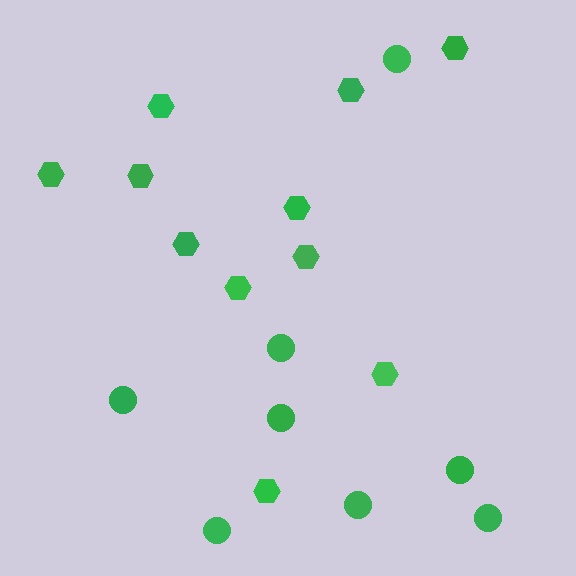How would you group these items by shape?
There are 2 groups: one group of hexagons (11) and one group of circles (8).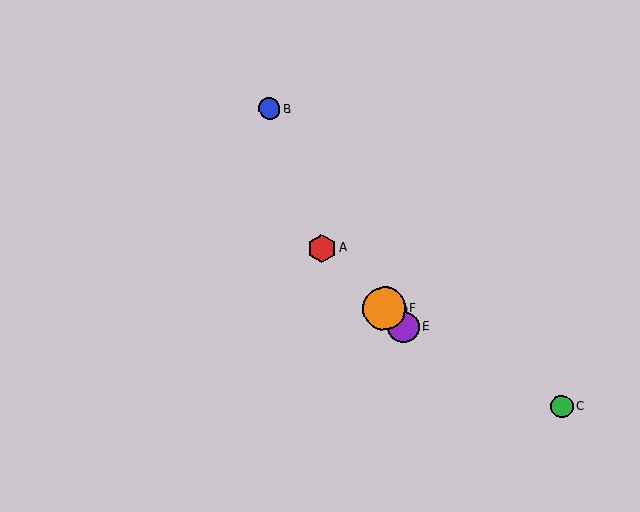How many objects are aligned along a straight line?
4 objects (A, D, E, F) are aligned along a straight line.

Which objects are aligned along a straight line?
Objects A, D, E, F are aligned along a straight line.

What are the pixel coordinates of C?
Object C is at (562, 407).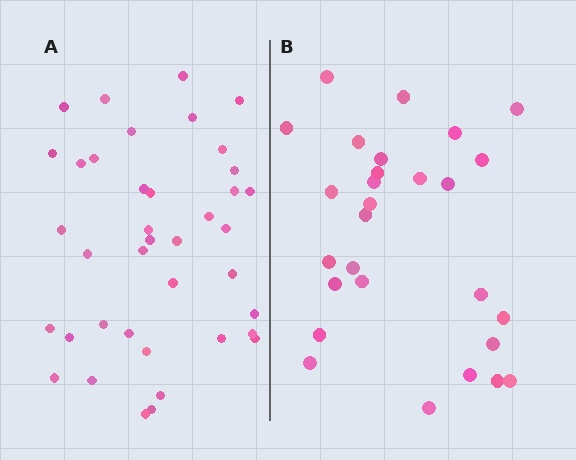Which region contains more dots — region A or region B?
Region A (the left region) has more dots.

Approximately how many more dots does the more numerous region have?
Region A has roughly 12 or so more dots than region B.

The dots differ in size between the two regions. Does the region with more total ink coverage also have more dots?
No. Region B has more total ink coverage because its dots are larger, but region A actually contains more individual dots. Total area can be misleading — the number of items is what matters here.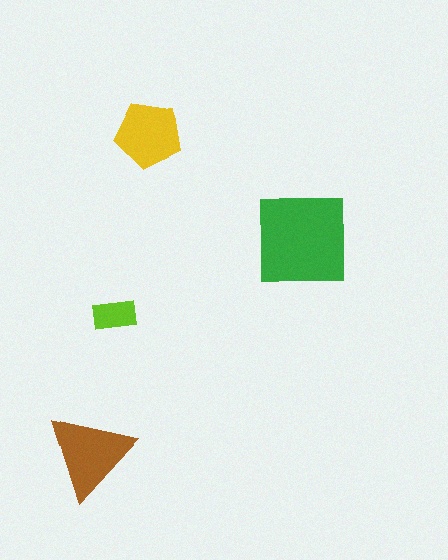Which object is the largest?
The green square.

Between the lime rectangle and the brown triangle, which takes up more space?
The brown triangle.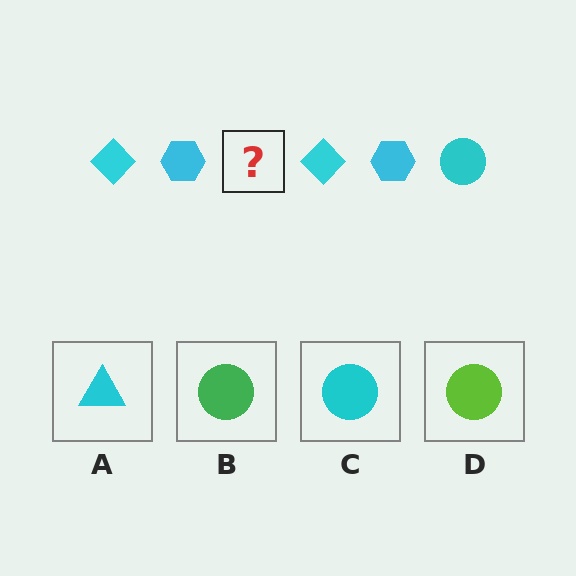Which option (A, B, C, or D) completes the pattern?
C.